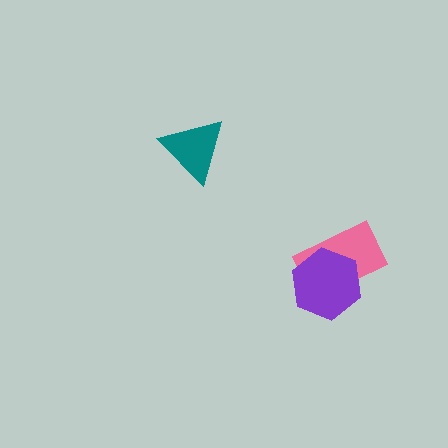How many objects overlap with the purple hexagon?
1 object overlaps with the purple hexagon.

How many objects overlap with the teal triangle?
0 objects overlap with the teal triangle.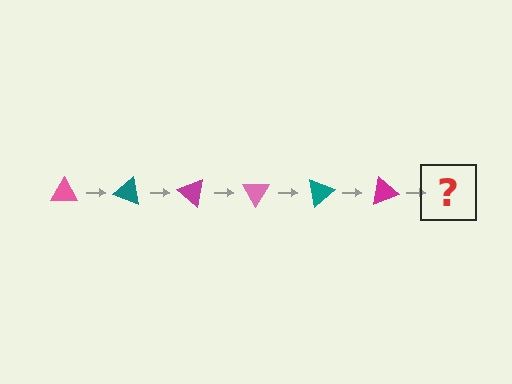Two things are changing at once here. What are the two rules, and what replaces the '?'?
The two rules are that it rotates 20 degrees each step and the color cycles through pink, teal, and magenta. The '?' should be a pink triangle, rotated 120 degrees from the start.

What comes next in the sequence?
The next element should be a pink triangle, rotated 120 degrees from the start.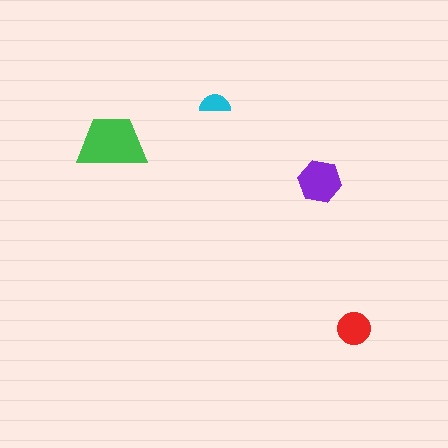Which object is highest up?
The cyan semicircle is topmost.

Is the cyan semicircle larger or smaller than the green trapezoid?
Smaller.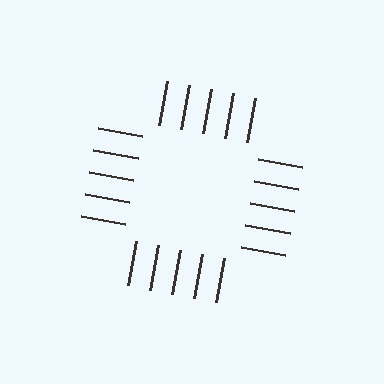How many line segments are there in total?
20 — 5 along each of the 4 edges.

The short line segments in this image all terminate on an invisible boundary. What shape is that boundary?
An illusory square — the line segments terminate on its edges but no continuous stroke is drawn.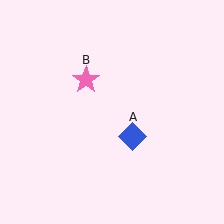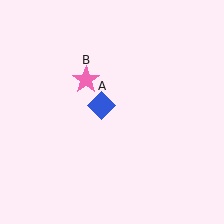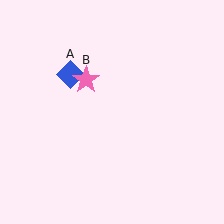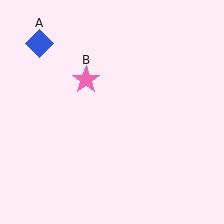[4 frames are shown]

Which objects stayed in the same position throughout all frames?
Pink star (object B) remained stationary.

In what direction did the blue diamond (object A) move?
The blue diamond (object A) moved up and to the left.